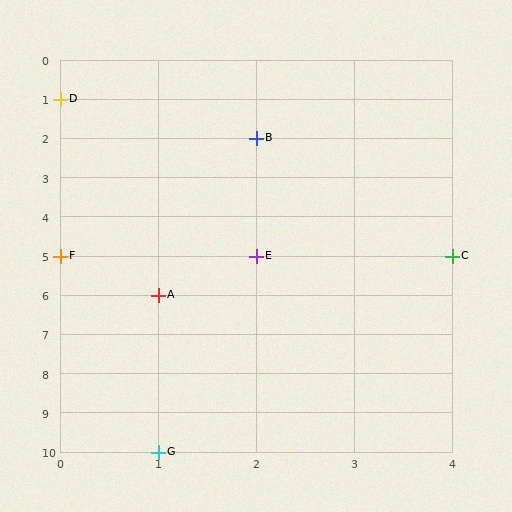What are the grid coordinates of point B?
Point B is at grid coordinates (2, 2).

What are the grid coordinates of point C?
Point C is at grid coordinates (4, 5).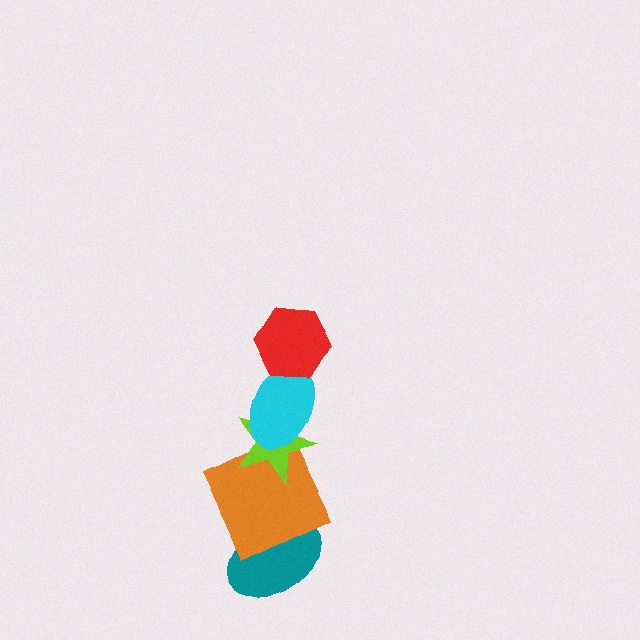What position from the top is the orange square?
The orange square is 4th from the top.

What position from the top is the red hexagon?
The red hexagon is 1st from the top.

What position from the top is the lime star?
The lime star is 3rd from the top.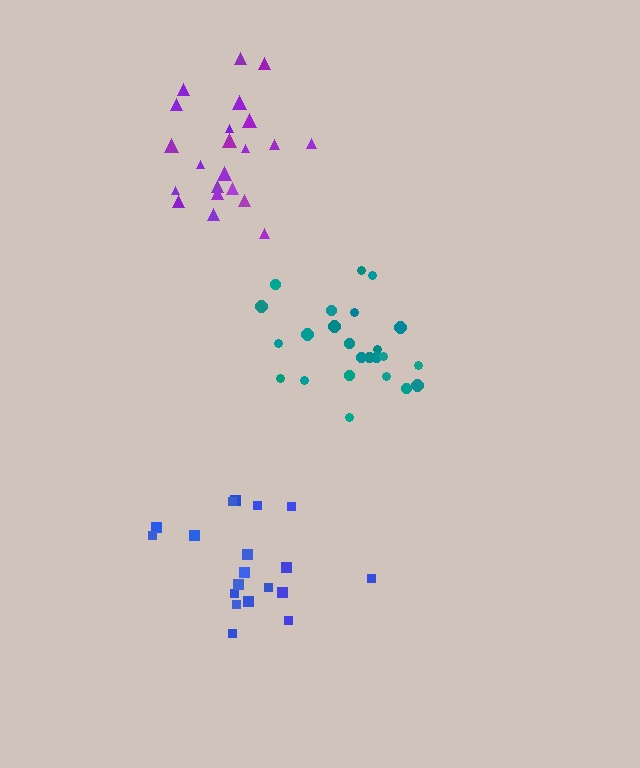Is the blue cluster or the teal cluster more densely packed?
Teal.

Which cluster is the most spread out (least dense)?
Blue.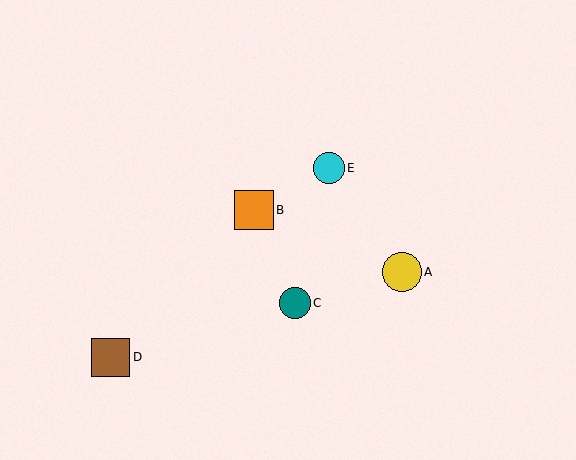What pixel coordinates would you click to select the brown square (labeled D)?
Click at (111, 357) to select the brown square D.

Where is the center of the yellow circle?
The center of the yellow circle is at (402, 272).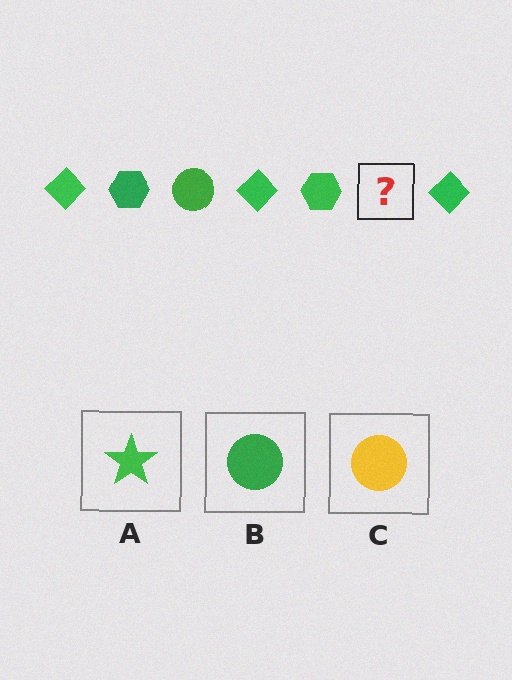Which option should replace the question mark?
Option B.